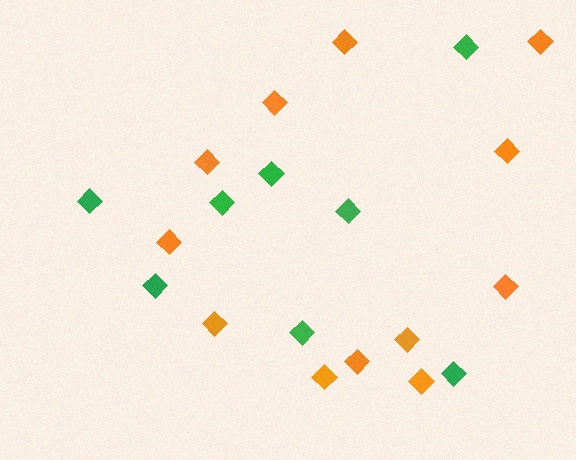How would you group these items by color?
There are 2 groups: one group of green diamonds (8) and one group of orange diamonds (12).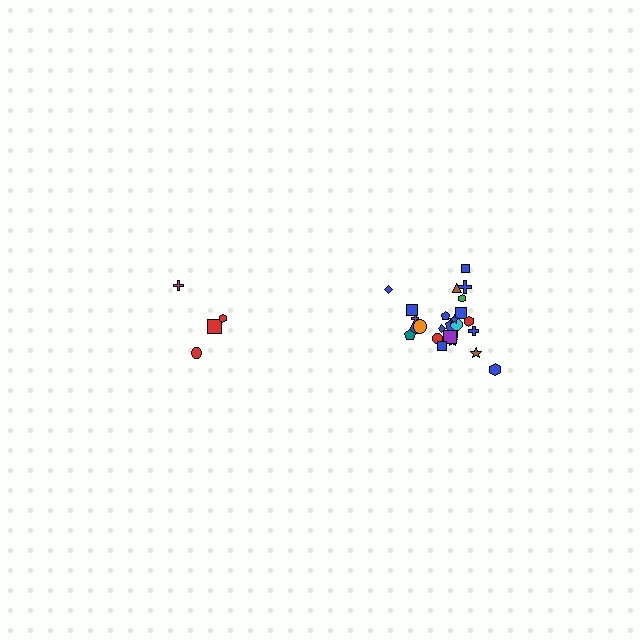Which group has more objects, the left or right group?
The right group.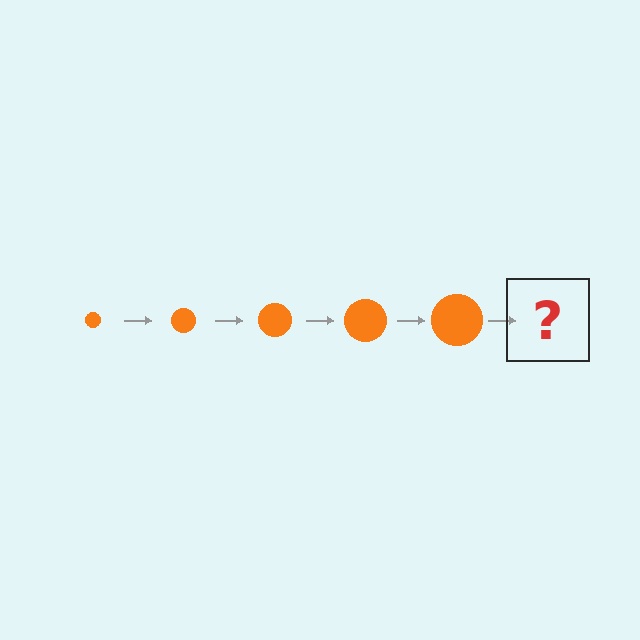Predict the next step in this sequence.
The next step is an orange circle, larger than the previous one.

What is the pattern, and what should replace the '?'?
The pattern is that the circle gets progressively larger each step. The '?' should be an orange circle, larger than the previous one.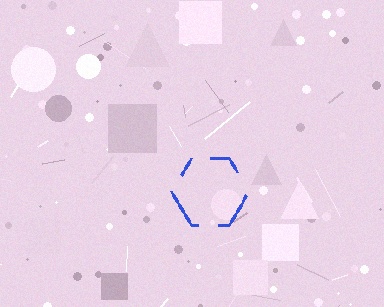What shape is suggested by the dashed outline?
The dashed outline suggests a hexagon.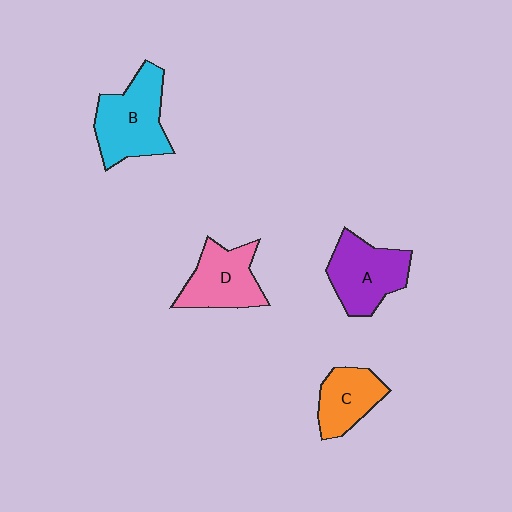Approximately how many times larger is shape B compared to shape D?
Approximately 1.2 times.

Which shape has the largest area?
Shape B (cyan).